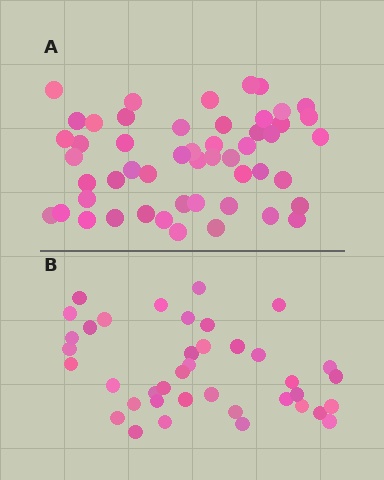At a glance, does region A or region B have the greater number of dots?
Region A (the top region) has more dots.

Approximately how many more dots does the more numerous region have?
Region A has roughly 12 or so more dots than region B.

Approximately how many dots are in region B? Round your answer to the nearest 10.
About 40 dots. (The exact count is 39, which rounds to 40.)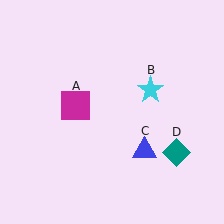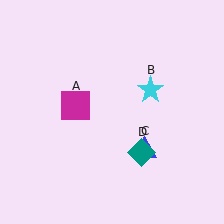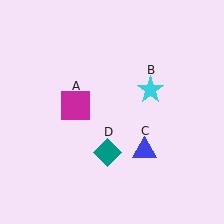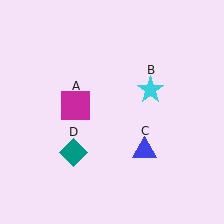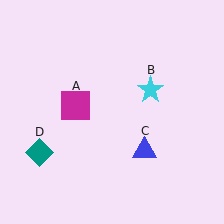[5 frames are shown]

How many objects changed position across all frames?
1 object changed position: teal diamond (object D).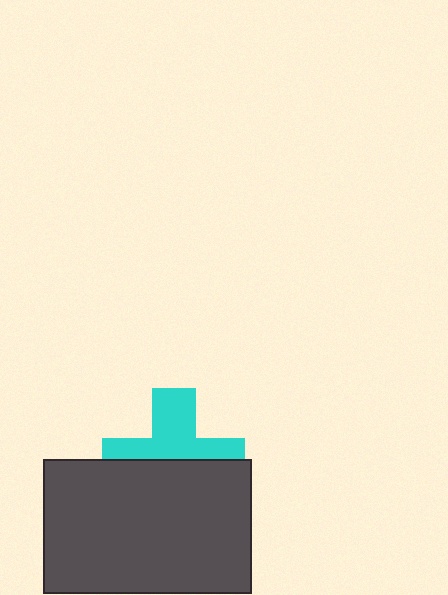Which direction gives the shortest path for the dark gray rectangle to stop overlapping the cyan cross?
Moving down gives the shortest separation.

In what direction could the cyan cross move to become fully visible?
The cyan cross could move up. That would shift it out from behind the dark gray rectangle entirely.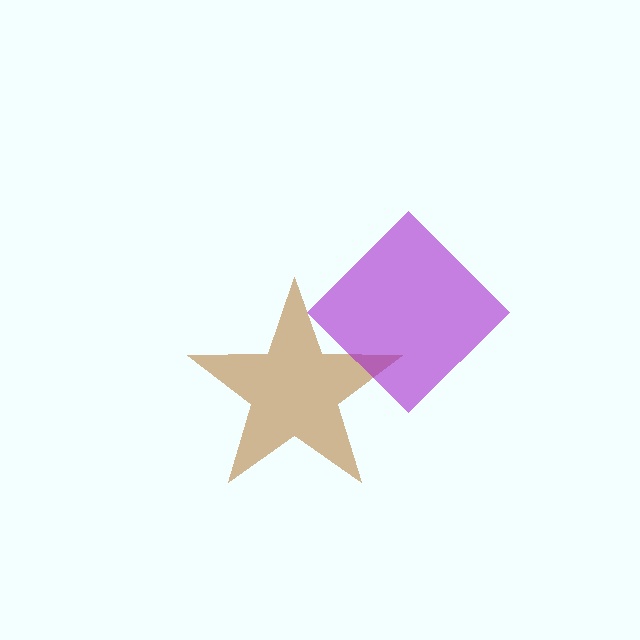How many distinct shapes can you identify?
There are 2 distinct shapes: a brown star, a purple diamond.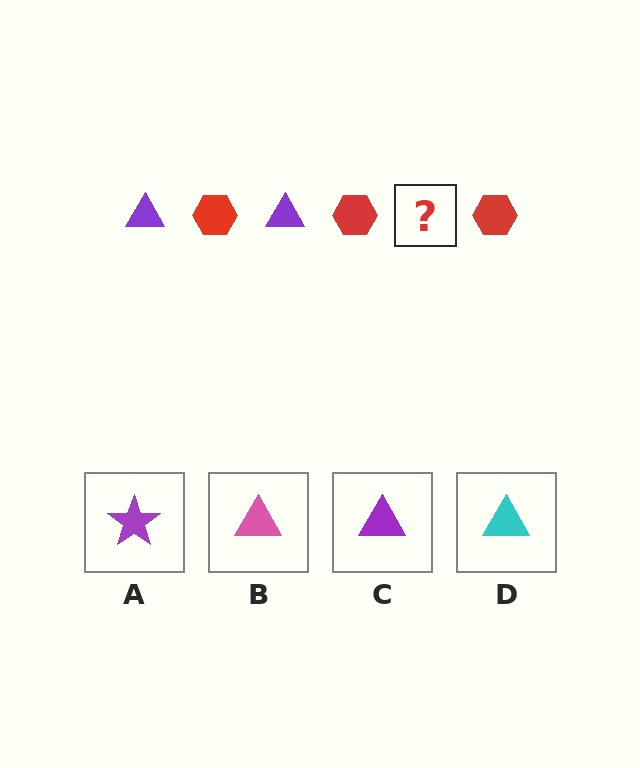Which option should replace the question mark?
Option C.